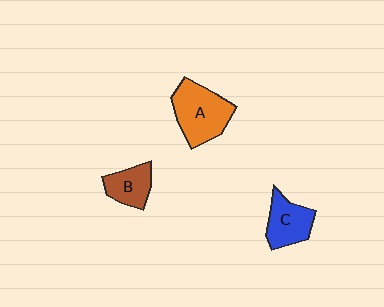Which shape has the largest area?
Shape A (orange).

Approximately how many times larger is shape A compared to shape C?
Approximately 1.4 times.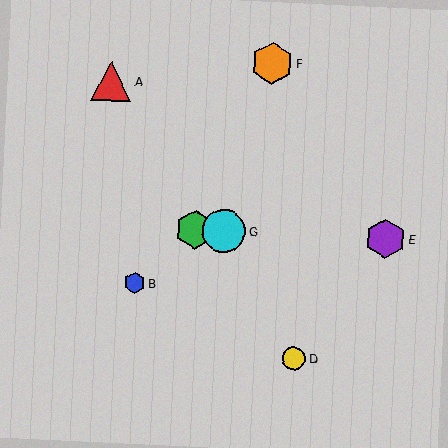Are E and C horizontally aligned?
Yes, both are at y≈239.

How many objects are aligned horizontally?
3 objects (C, E, G) are aligned horizontally.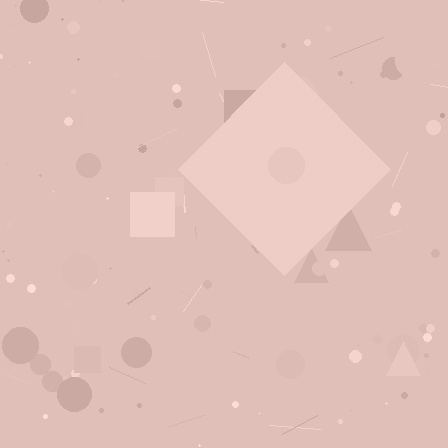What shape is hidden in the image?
A diamond is hidden in the image.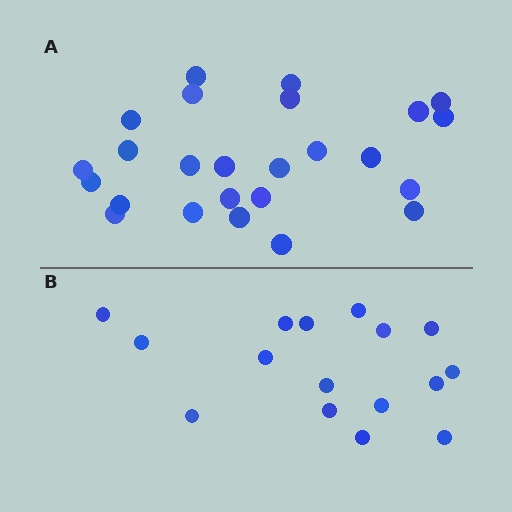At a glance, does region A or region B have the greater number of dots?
Region A (the top region) has more dots.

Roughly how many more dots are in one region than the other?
Region A has roughly 8 or so more dots than region B.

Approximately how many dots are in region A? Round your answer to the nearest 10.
About 20 dots. (The exact count is 25, which rounds to 20.)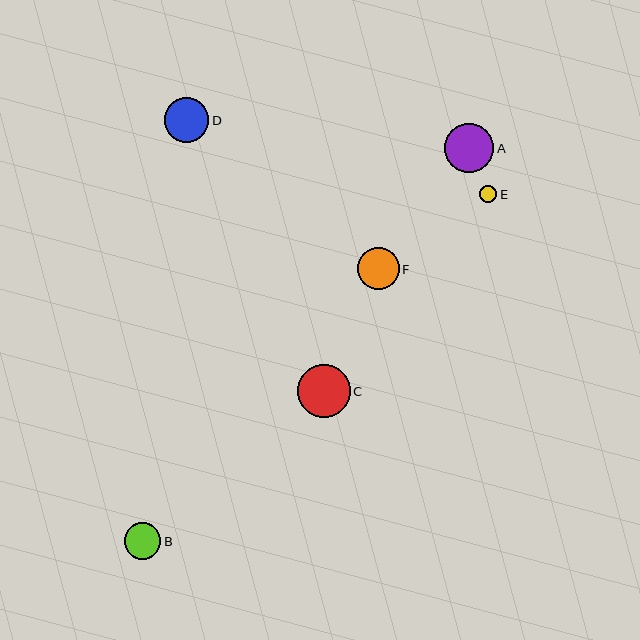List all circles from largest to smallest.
From largest to smallest: C, A, D, F, B, E.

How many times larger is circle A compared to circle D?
Circle A is approximately 1.1 times the size of circle D.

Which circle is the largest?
Circle C is the largest with a size of approximately 53 pixels.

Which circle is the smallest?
Circle E is the smallest with a size of approximately 17 pixels.